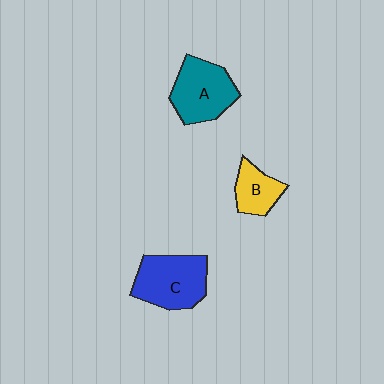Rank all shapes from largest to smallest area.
From largest to smallest: C (blue), A (teal), B (yellow).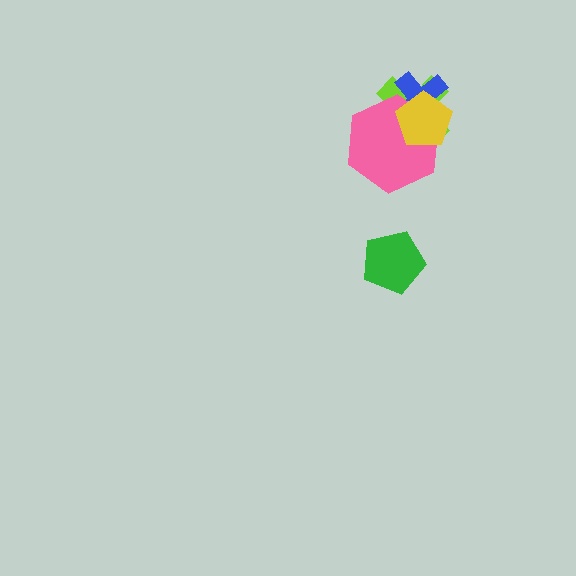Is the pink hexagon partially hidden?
Yes, it is partially covered by another shape.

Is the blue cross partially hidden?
Yes, it is partially covered by another shape.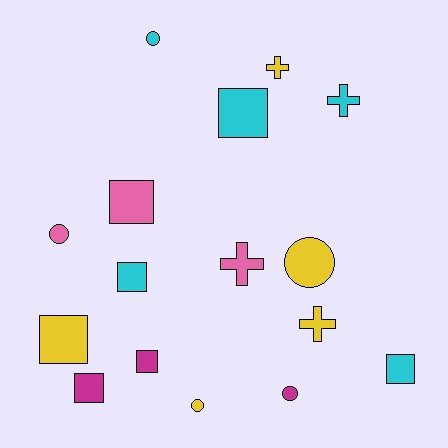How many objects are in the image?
There are 16 objects.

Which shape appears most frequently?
Square, with 7 objects.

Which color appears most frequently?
Cyan, with 5 objects.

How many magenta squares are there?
There are 2 magenta squares.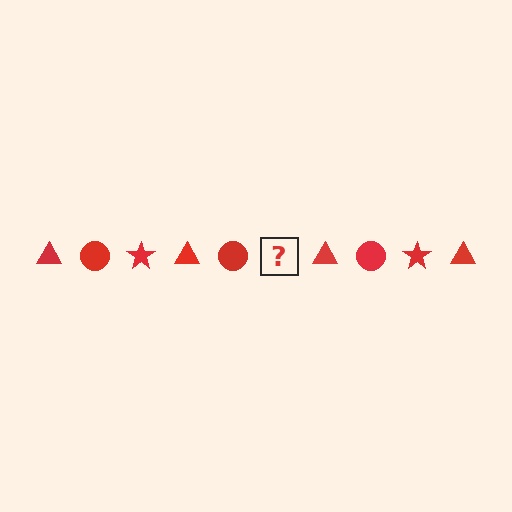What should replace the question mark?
The question mark should be replaced with a red star.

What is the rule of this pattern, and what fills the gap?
The rule is that the pattern cycles through triangle, circle, star shapes in red. The gap should be filled with a red star.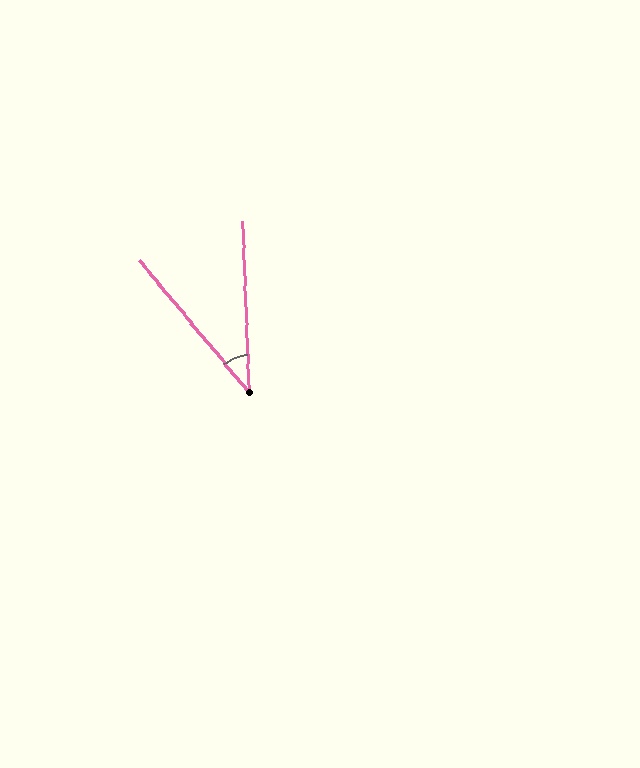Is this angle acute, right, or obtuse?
It is acute.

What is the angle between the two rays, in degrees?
Approximately 38 degrees.